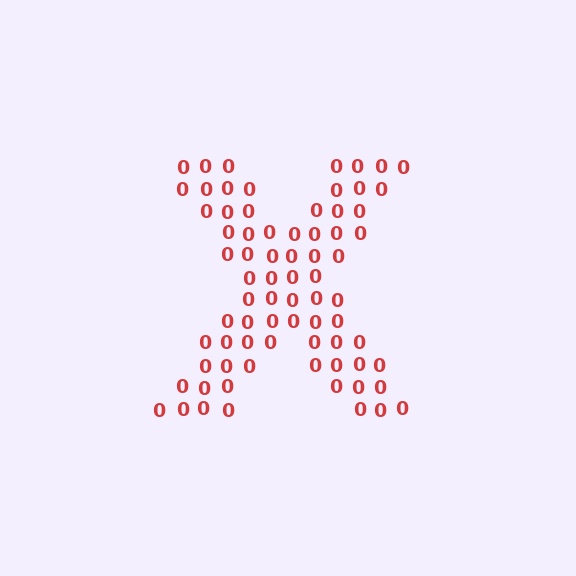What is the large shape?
The large shape is the letter X.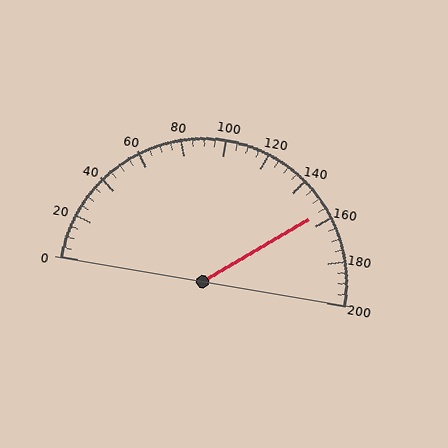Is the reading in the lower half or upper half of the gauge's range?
The reading is in the upper half of the range (0 to 200).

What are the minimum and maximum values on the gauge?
The gauge ranges from 0 to 200.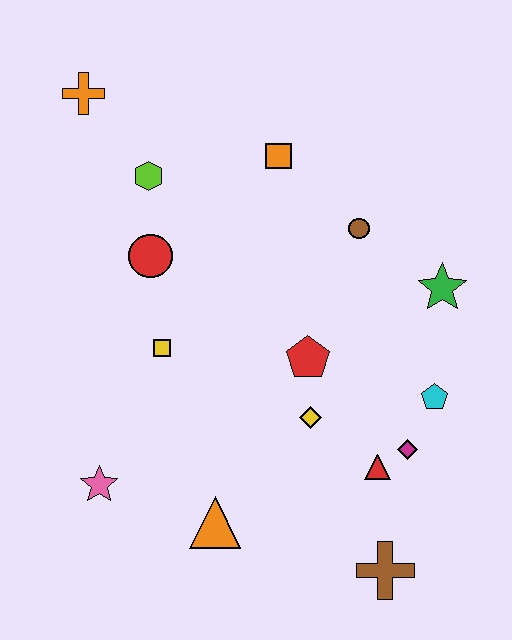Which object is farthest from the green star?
The orange cross is farthest from the green star.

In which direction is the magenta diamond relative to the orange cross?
The magenta diamond is below the orange cross.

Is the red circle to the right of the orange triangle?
No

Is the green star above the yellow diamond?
Yes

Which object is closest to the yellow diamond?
The red pentagon is closest to the yellow diamond.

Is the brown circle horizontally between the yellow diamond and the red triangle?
Yes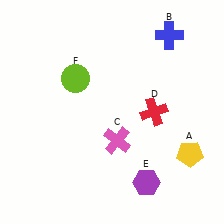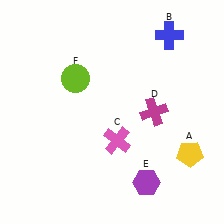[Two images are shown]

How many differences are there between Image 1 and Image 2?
There is 1 difference between the two images.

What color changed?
The cross (D) changed from red in Image 1 to magenta in Image 2.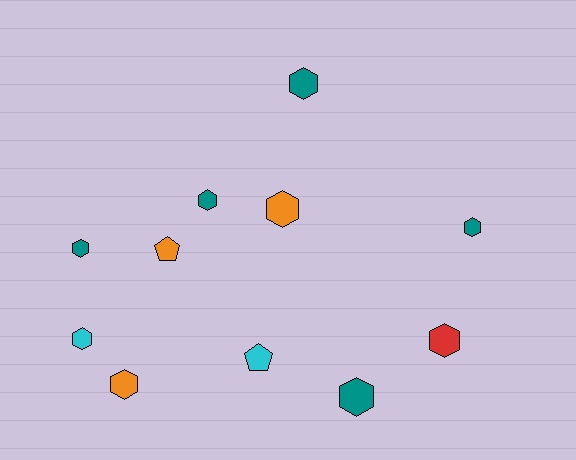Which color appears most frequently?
Teal, with 5 objects.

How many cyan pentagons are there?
There is 1 cyan pentagon.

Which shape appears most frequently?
Hexagon, with 9 objects.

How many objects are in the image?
There are 11 objects.